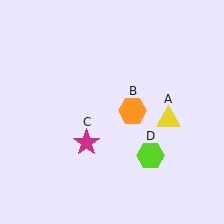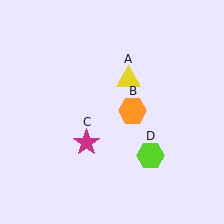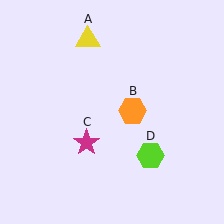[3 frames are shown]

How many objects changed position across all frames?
1 object changed position: yellow triangle (object A).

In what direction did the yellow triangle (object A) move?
The yellow triangle (object A) moved up and to the left.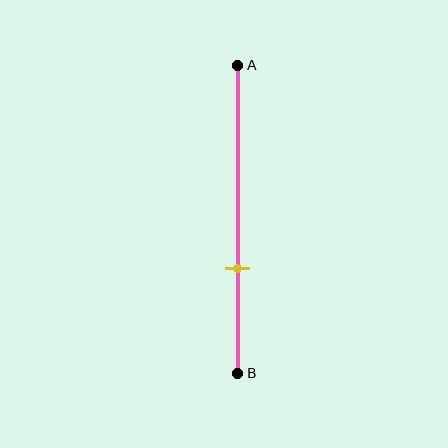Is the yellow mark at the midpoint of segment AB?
No, the mark is at about 65% from A, not at the 50% midpoint.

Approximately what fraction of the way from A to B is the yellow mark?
The yellow mark is approximately 65% of the way from A to B.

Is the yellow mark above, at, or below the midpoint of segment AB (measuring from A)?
The yellow mark is below the midpoint of segment AB.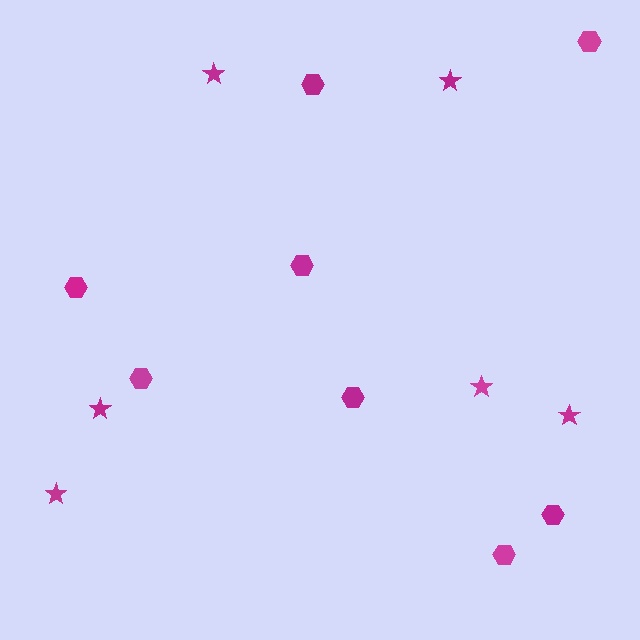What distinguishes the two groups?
There are 2 groups: one group of hexagons (8) and one group of stars (6).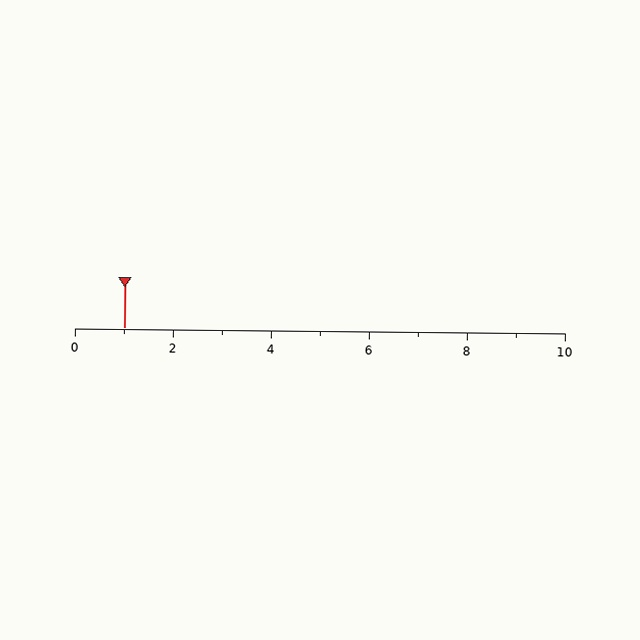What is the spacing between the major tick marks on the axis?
The major ticks are spaced 2 apart.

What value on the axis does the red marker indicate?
The marker indicates approximately 1.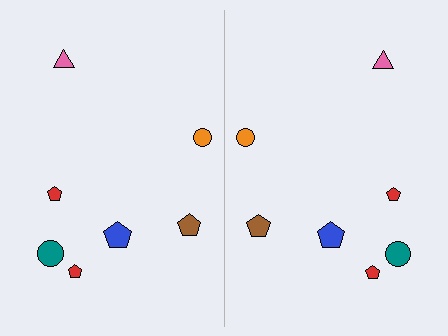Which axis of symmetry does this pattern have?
The pattern has a vertical axis of symmetry running through the center of the image.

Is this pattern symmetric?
Yes, this pattern has bilateral (reflection) symmetry.